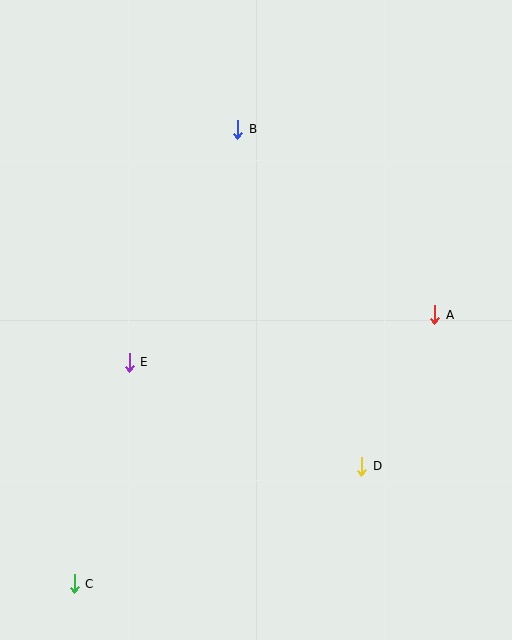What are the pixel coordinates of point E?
Point E is at (129, 362).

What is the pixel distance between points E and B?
The distance between E and B is 257 pixels.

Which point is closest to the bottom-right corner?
Point D is closest to the bottom-right corner.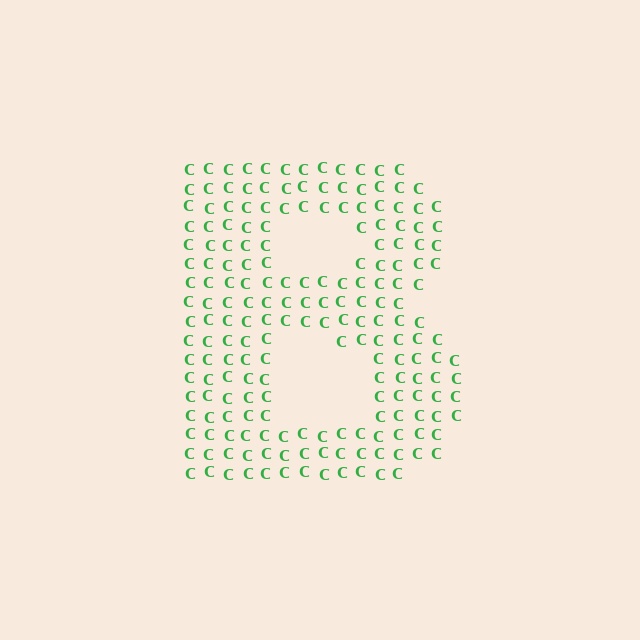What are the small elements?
The small elements are letter C's.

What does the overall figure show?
The overall figure shows the letter B.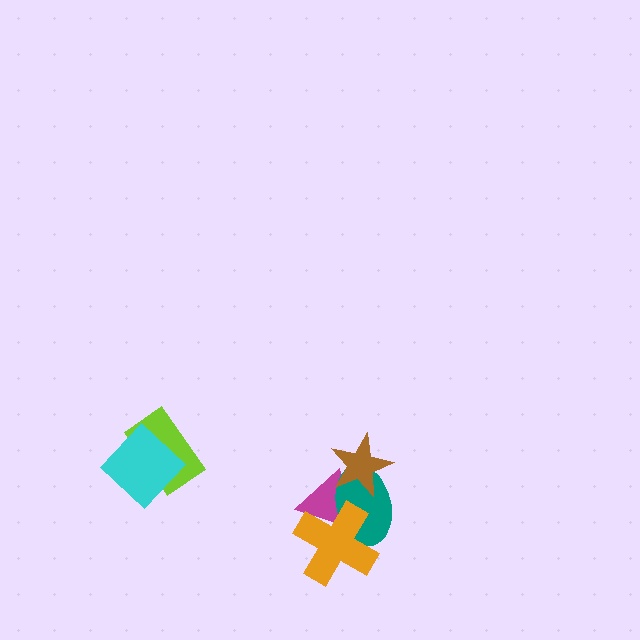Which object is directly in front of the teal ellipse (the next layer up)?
The brown star is directly in front of the teal ellipse.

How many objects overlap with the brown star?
2 objects overlap with the brown star.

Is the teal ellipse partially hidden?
Yes, it is partially covered by another shape.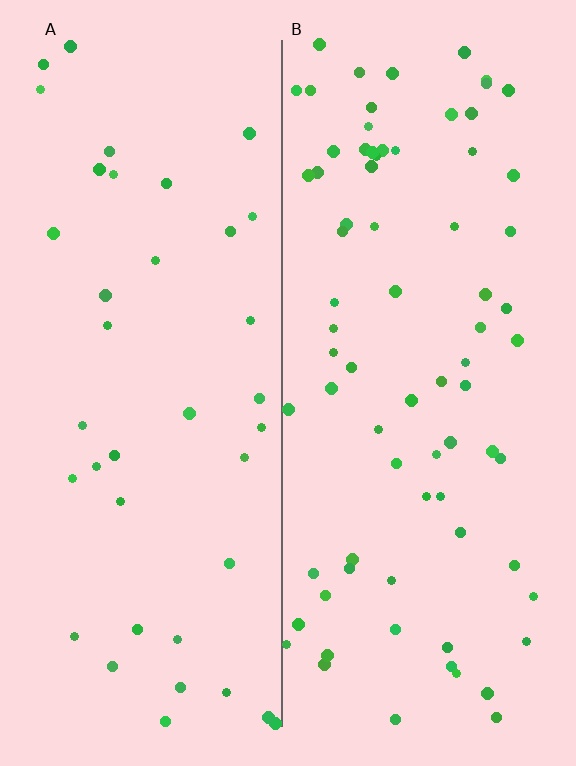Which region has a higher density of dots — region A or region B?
B (the right).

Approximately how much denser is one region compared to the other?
Approximately 2.0× — region B over region A.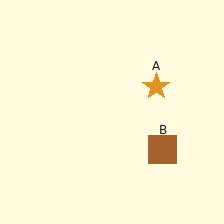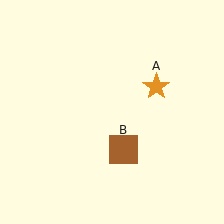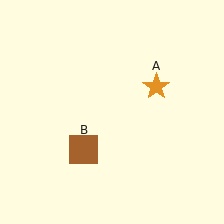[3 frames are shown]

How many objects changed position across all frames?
1 object changed position: brown square (object B).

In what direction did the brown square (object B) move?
The brown square (object B) moved left.